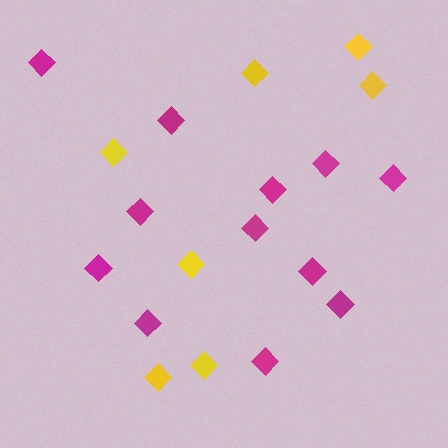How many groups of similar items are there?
There are 2 groups: one group of magenta diamonds (12) and one group of yellow diamonds (7).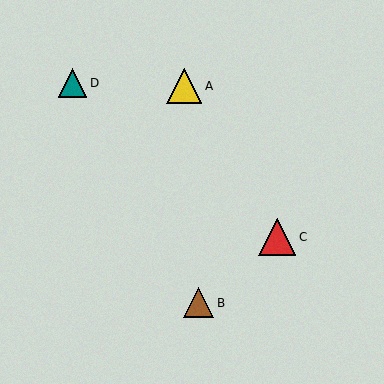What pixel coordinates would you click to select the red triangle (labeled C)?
Click at (277, 237) to select the red triangle C.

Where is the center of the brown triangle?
The center of the brown triangle is at (199, 303).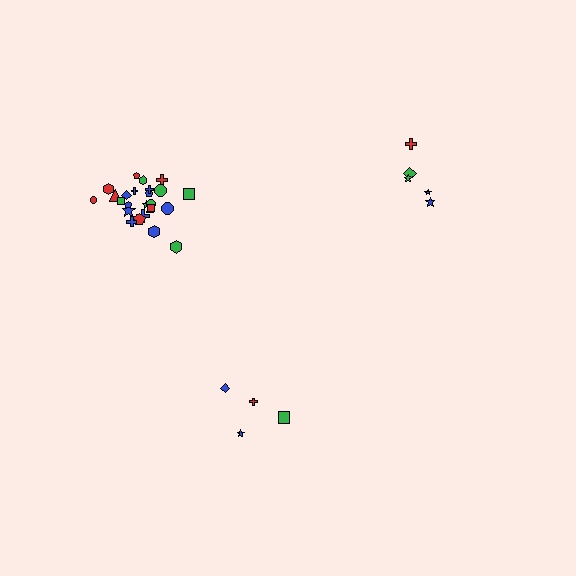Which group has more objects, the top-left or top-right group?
The top-left group.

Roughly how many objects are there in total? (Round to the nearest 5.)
Roughly 35 objects in total.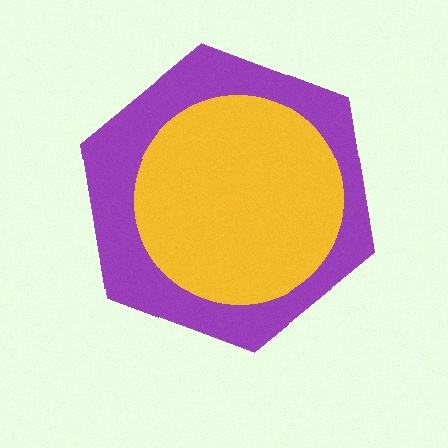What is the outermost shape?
The purple hexagon.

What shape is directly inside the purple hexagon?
The yellow circle.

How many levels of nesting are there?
2.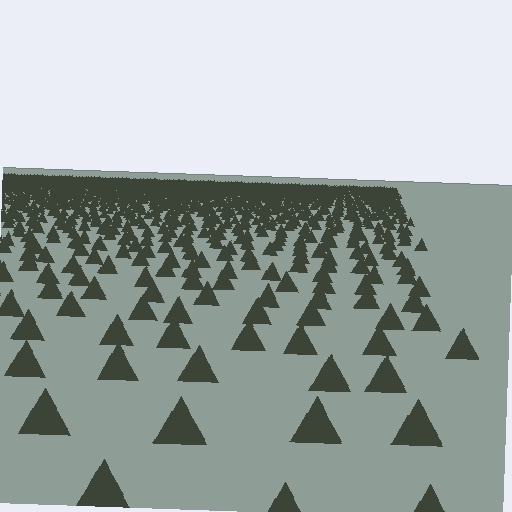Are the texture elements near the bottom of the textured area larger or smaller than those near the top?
Larger. Near the bottom, elements are closer to the viewer and appear at a bigger on-screen size.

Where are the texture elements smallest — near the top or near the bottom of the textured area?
Near the top.